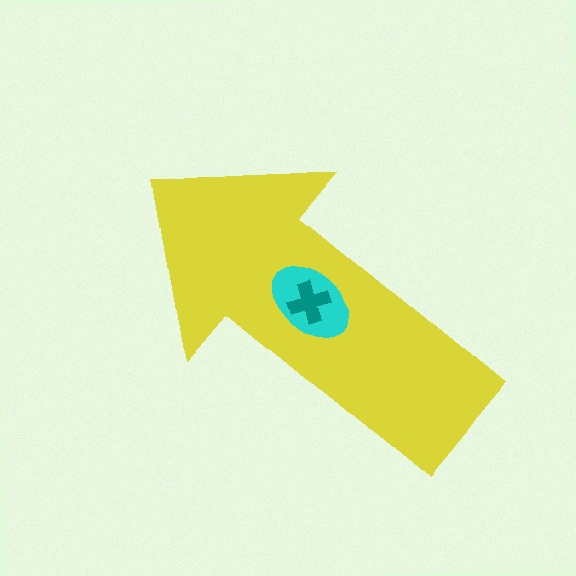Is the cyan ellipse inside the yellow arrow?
Yes.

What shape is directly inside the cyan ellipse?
The teal cross.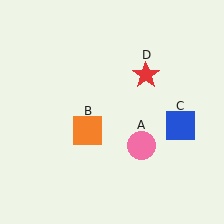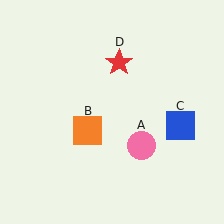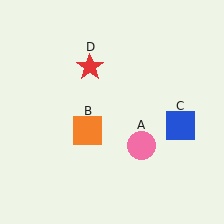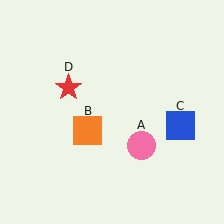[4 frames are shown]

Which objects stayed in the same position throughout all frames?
Pink circle (object A) and orange square (object B) and blue square (object C) remained stationary.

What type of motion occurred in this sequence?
The red star (object D) rotated counterclockwise around the center of the scene.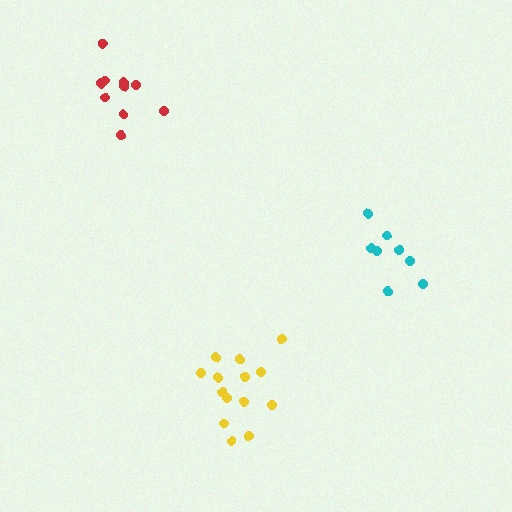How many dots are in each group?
Group 1: 10 dots, Group 2: 8 dots, Group 3: 14 dots (32 total).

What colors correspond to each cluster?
The clusters are colored: red, cyan, yellow.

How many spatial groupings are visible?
There are 3 spatial groupings.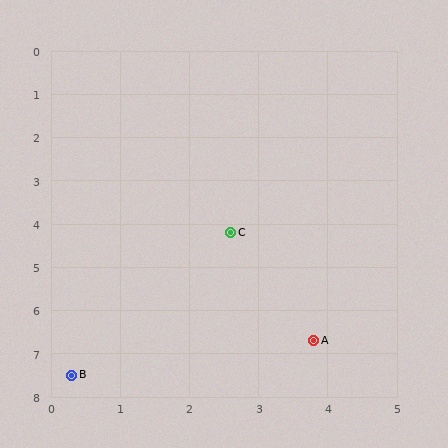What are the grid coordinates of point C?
Point C is at approximately (2.6, 4.2).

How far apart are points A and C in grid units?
Points A and C are about 2.8 grid units apart.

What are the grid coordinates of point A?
Point A is at approximately (3.8, 6.7).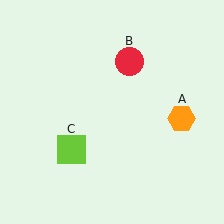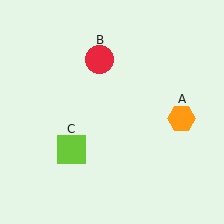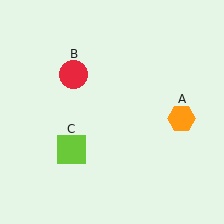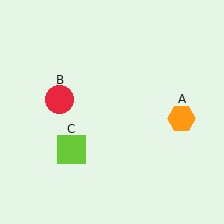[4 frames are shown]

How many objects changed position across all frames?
1 object changed position: red circle (object B).